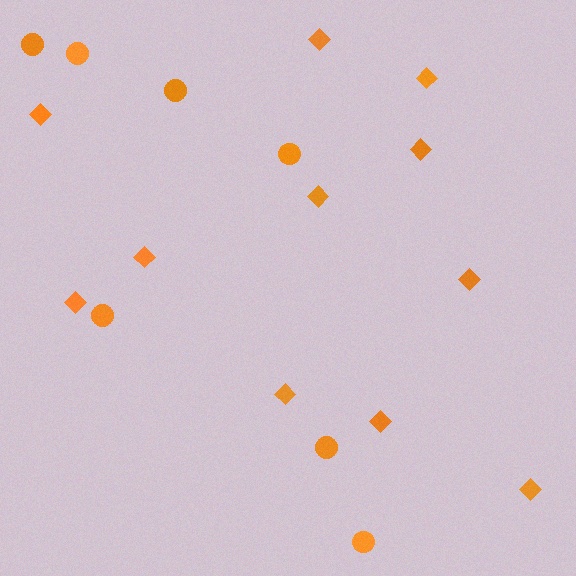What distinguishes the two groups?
There are 2 groups: one group of circles (7) and one group of diamonds (11).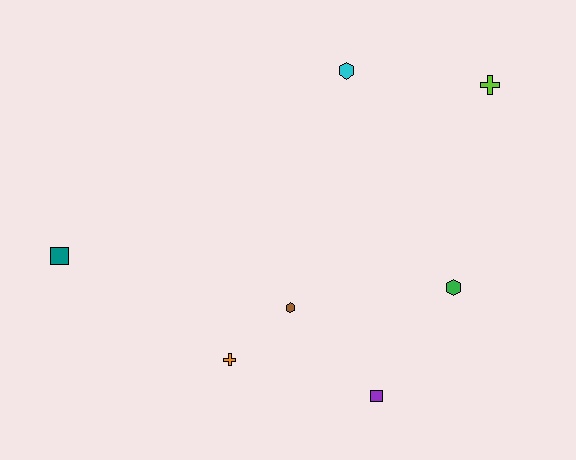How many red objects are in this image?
There are no red objects.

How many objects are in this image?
There are 7 objects.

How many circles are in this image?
There are no circles.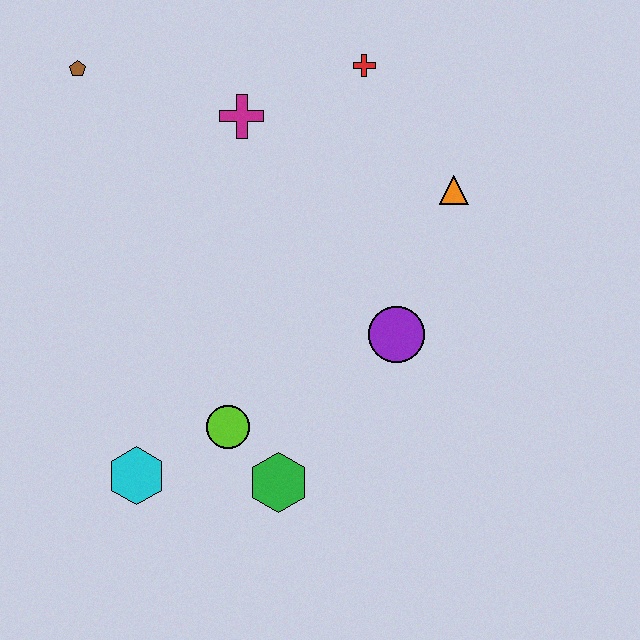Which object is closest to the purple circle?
The orange triangle is closest to the purple circle.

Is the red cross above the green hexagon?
Yes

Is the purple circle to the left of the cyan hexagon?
No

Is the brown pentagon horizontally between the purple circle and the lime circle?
No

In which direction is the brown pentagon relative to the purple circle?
The brown pentagon is to the left of the purple circle.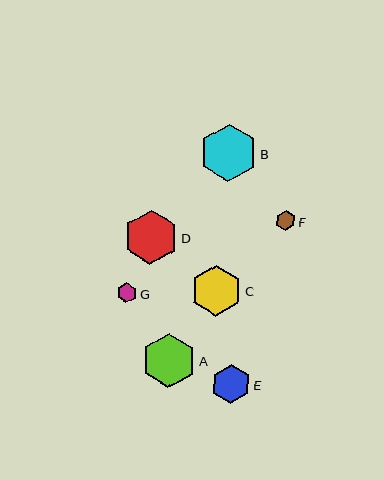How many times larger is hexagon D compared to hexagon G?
Hexagon D is approximately 2.7 times the size of hexagon G.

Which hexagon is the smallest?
Hexagon G is the smallest with a size of approximately 20 pixels.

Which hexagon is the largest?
Hexagon B is the largest with a size of approximately 58 pixels.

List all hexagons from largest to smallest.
From largest to smallest: B, A, D, C, E, F, G.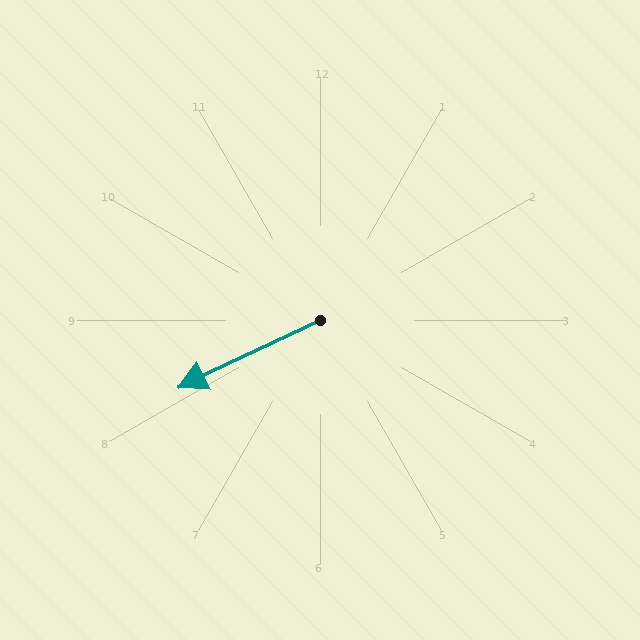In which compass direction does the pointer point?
Southwest.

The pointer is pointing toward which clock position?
Roughly 8 o'clock.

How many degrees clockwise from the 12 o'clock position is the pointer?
Approximately 245 degrees.